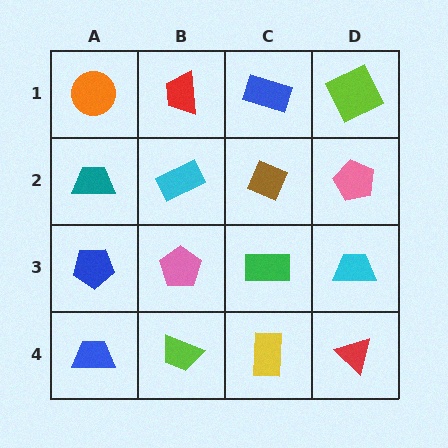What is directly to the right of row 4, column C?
A red triangle.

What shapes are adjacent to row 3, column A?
A teal trapezoid (row 2, column A), a blue trapezoid (row 4, column A), a pink pentagon (row 3, column B).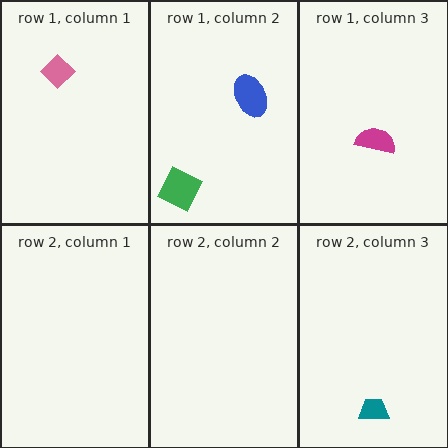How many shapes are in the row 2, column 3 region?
1.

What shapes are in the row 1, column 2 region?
The blue ellipse, the green square.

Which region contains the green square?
The row 1, column 2 region.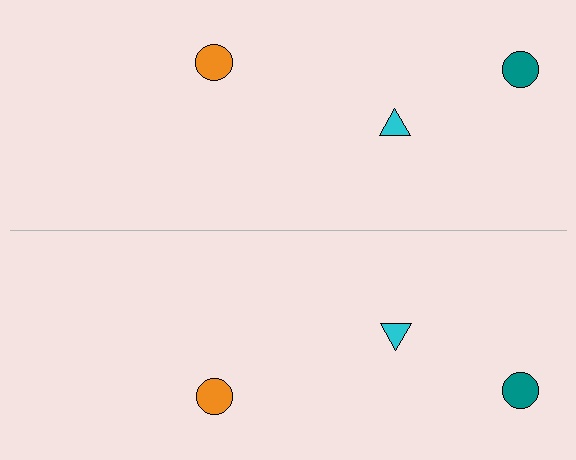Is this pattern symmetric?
Yes, this pattern has bilateral (reflection) symmetry.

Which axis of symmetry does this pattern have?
The pattern has a horizontal axis of symmetry running through the center of the image.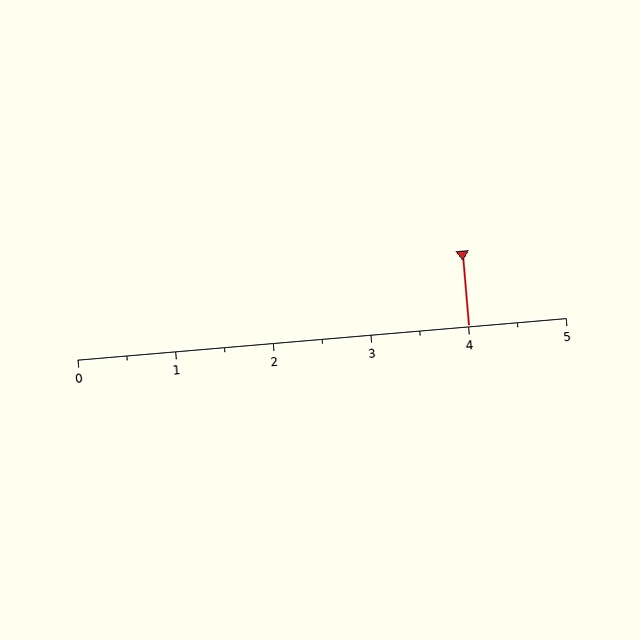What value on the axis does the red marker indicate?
The marker indicates approximately 4.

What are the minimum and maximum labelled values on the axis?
The axis runs from 0 to 5.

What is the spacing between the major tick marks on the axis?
The major ticks are spaced 1 apart.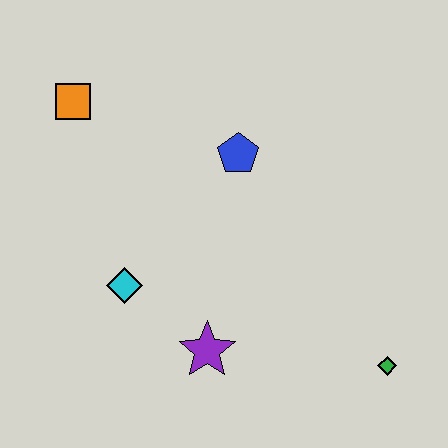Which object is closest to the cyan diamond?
The purple star is closest to the cyan diamond.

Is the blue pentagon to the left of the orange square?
No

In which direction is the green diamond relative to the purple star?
The green diamond is to the right of the purple star.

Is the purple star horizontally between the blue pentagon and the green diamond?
No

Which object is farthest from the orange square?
The green diamond is farthest from the orange square.